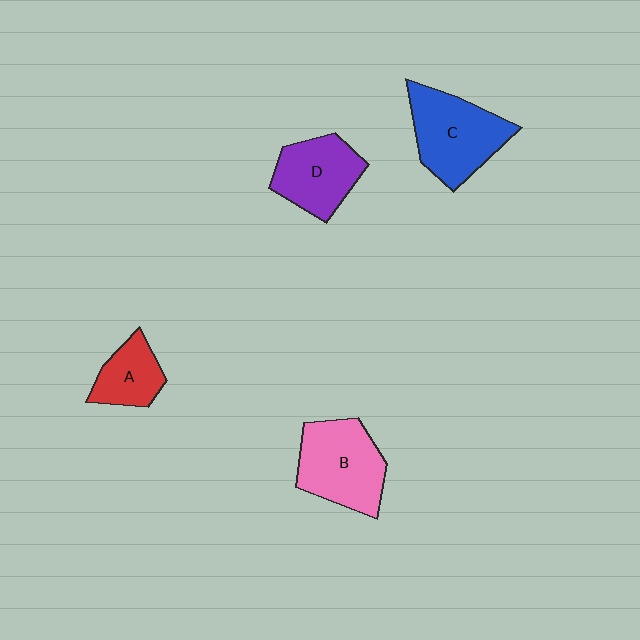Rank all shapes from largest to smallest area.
From largest to smallest: C (blue), B (pink), D (purple), A (red).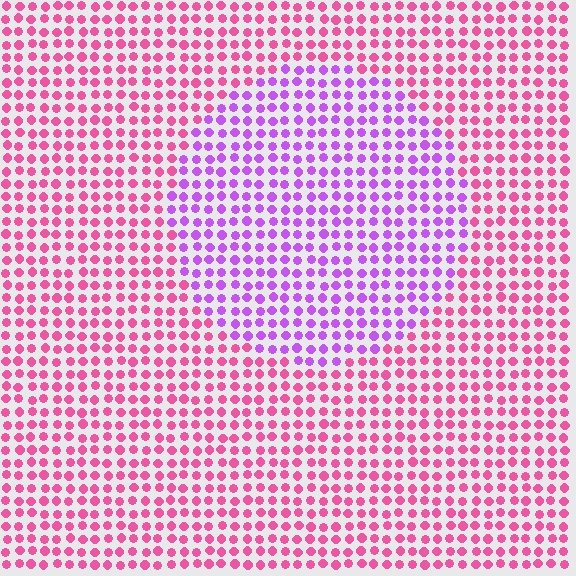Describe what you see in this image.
The image is filled with small pink elements in a uniform arrangement. A circle-shaped region is visible where the elements are tinted to a slightly different hue, forming a subtle color boundary.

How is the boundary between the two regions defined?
The boundary is defined purely by a slight shift in hue (about 45 degrees). Spacing, size, and orientation are identical on both sides.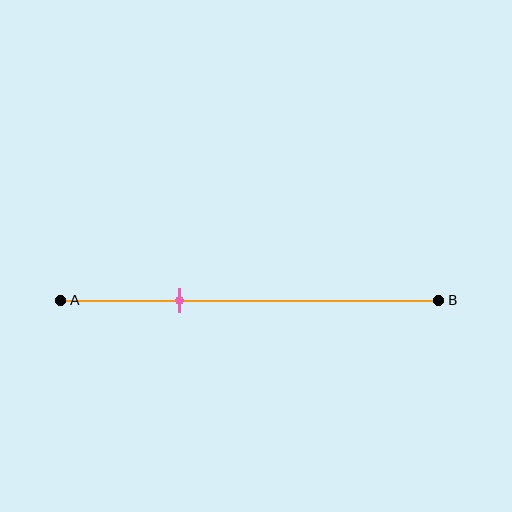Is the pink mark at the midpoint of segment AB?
No, the mark is at about 30% from A, not at the 50% midpoint.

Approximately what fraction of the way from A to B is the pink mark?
The pink mark is approximately 30% of the way from A to B.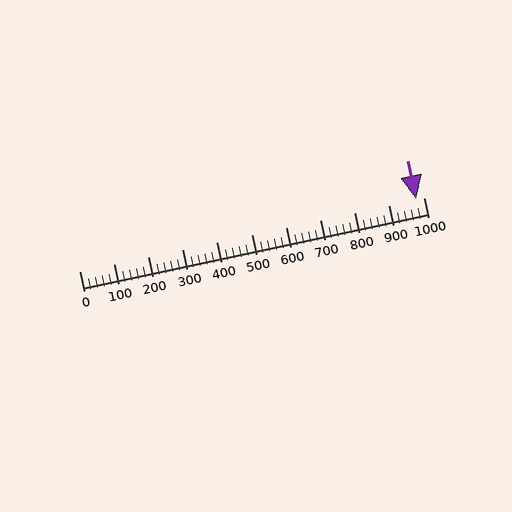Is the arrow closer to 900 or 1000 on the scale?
The arrow is closer to 1000.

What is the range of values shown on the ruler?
The ruler shows values from 0 to 1000.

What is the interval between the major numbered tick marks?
The major tick marks are spaced 100 units apart.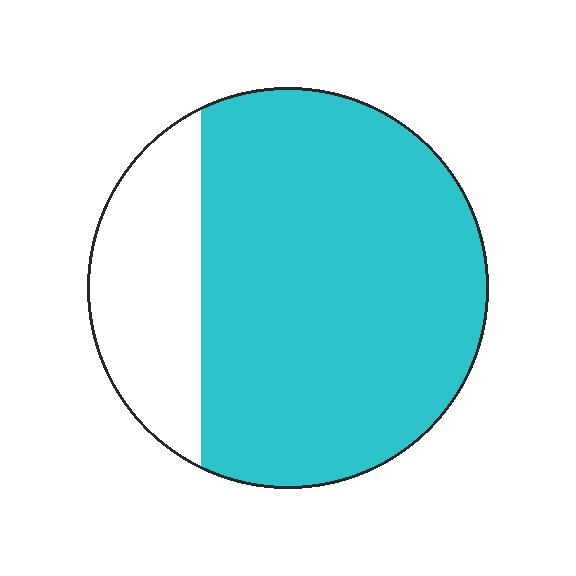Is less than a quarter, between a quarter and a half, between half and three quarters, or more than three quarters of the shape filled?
More than three quarters.